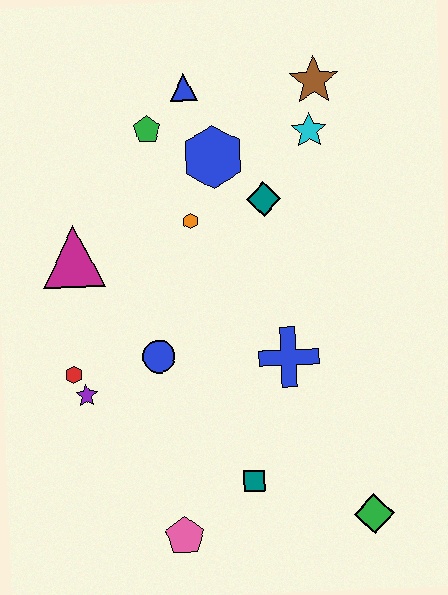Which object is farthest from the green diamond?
The blue triangle is farthest from the green diamond.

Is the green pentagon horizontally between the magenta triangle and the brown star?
Yes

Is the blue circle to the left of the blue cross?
Yes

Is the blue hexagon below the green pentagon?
Yes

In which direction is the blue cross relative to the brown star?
The blue cross is below the brown star.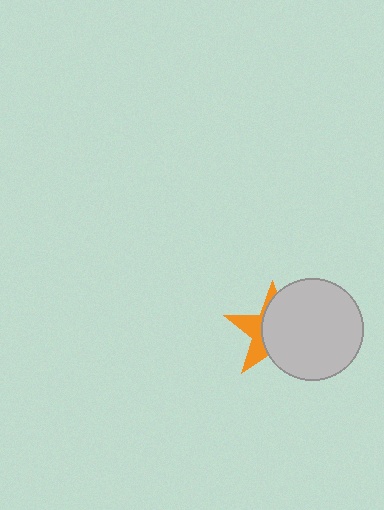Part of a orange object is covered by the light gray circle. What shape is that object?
It is a star.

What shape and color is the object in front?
The object in front is a light gray circle.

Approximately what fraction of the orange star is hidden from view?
Roughly 63% of the orange star is hidden behind the light gray circle.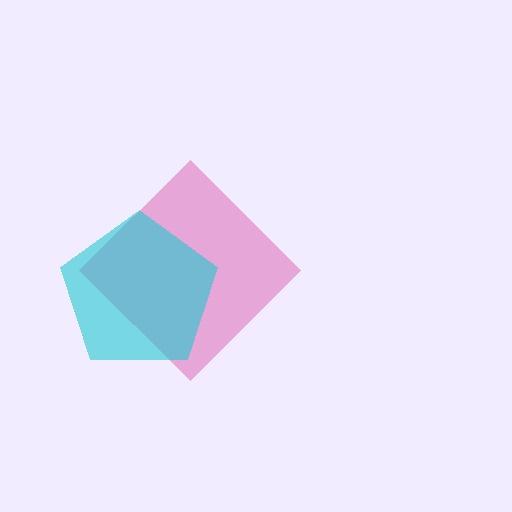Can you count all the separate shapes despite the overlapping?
Yes, there are 2 separate shapes.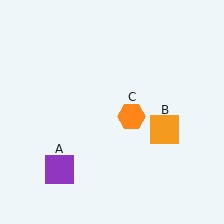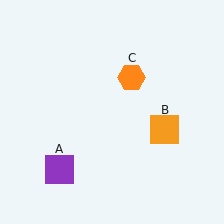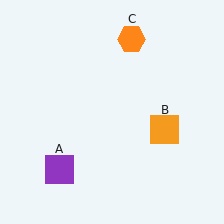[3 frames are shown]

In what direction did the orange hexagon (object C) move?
The orange hexagon (object C) moved up.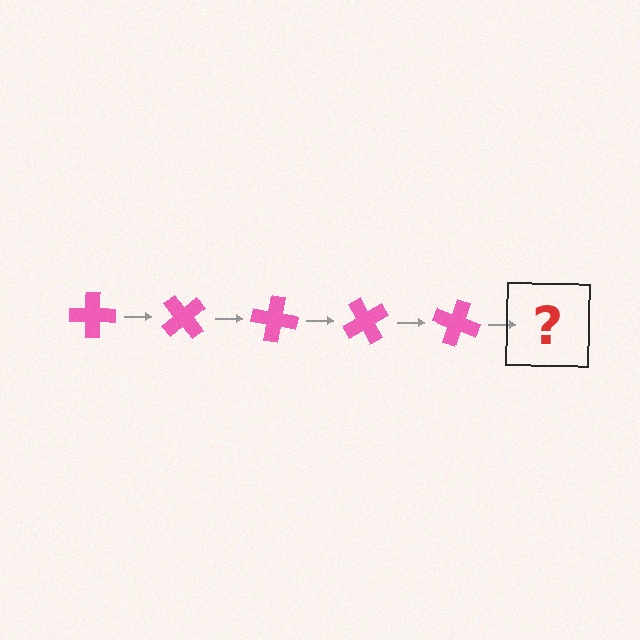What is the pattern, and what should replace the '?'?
The pattern is that the cross rotates 50 degrees each step. The '?' should be a pink cross rotated 250 degrees.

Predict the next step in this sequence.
The next step is a pink cross rotated 250 degrees.